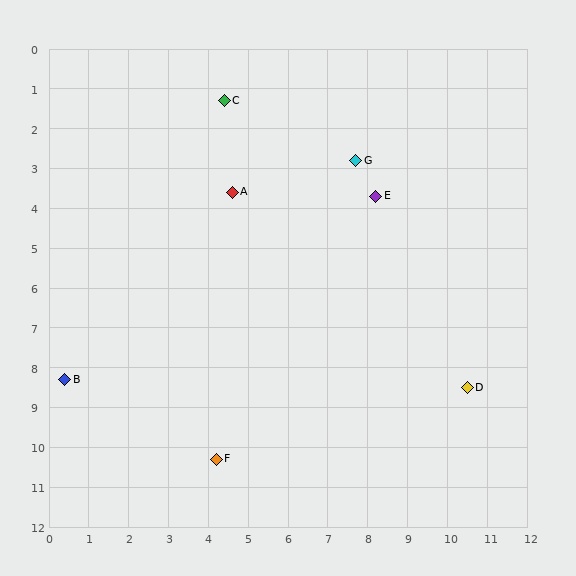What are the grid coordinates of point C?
Point C is at approximately (4.4, 1.3).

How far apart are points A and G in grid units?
Points A and G are about 3.2 grid units apart.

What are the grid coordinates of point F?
Point F is at approximately (4.2, 10.3).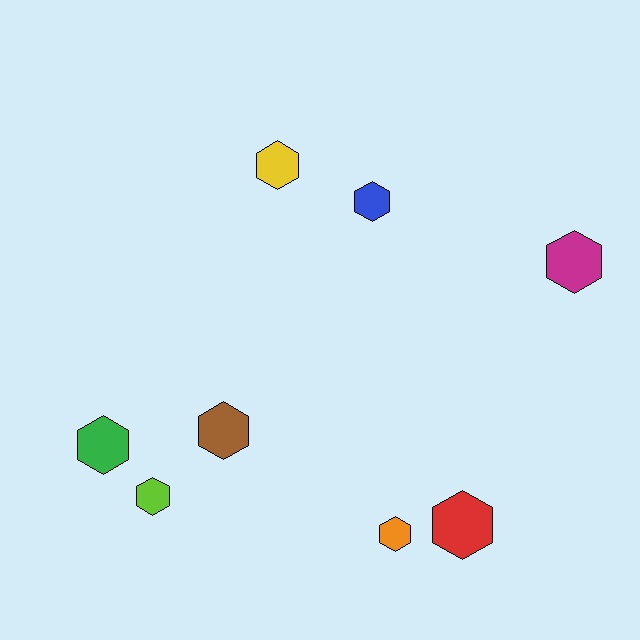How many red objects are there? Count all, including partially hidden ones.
There is 1 red object.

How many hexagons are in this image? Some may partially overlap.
There are 8 hexagons.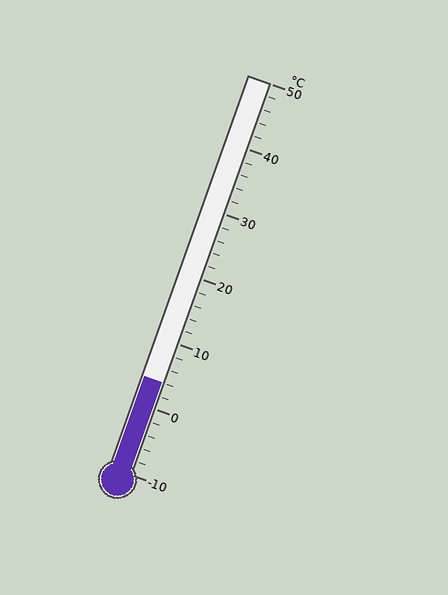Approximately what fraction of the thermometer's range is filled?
The thermometer is filled to approximately 25% of its range.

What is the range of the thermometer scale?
The thermometer scale ranges from -10°C to 50°C.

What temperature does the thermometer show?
The thermometer shows approximately 4°C.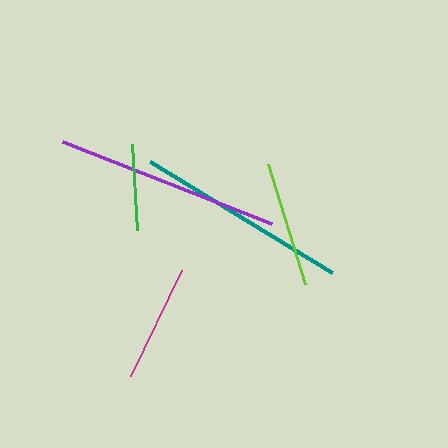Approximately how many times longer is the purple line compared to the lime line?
The purple line is approximately 1.8 times the length of the lime line.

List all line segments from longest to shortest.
From longest to shortest: purple, teal, lime, magenta, green.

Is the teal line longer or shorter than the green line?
The teal line is longer than the green line.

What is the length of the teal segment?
The teal segment is approximately 213 pixels long.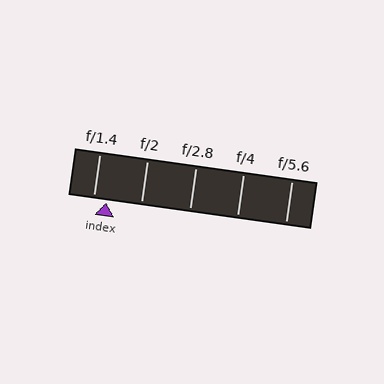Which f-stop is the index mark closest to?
The index mark is closest to f/1.4.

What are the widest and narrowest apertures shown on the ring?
The widest aperture shown is f/1.4 and the narrowest is f/5.6.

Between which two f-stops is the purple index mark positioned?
The index mark is between f/1.4 and f/2.